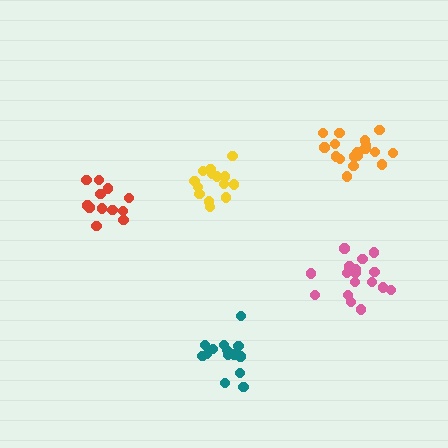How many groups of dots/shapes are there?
There are 5 groups.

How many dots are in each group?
Group 1: 14 dots, Group 2: 18 dots, Group 3: 17 dots, Group 4: 12 dots, Group 5: 14 dots (75 total).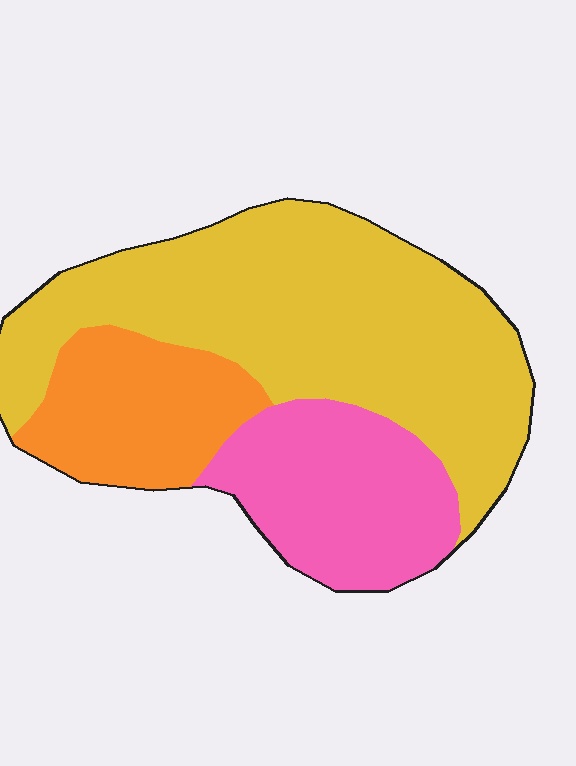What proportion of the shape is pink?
Pink takes up about one quarter (1/4) of the shape.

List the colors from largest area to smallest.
From largest to smallest: yellow, pink, orange.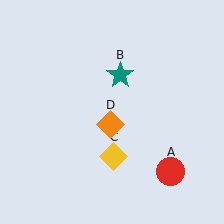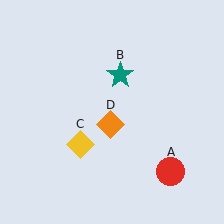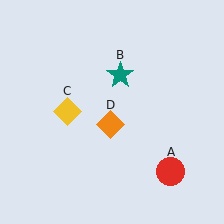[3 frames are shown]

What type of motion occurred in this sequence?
The yellow diamond (object C) rotated clockwise around the center of the scene.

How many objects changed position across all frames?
1 object changed position: yellow diamond (object C).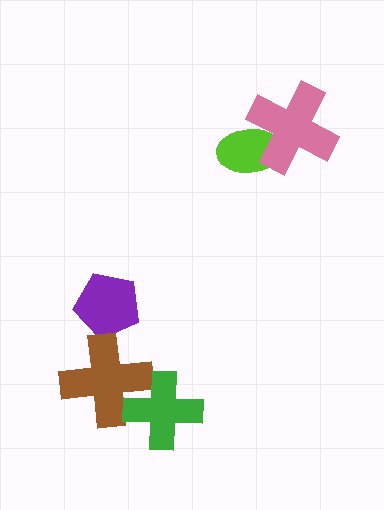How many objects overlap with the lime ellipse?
1 object overlaps with the lime ellipse.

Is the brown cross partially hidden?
Yes, it is partially covered by another shape.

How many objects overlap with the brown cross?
1 object overlaps with the brown cross.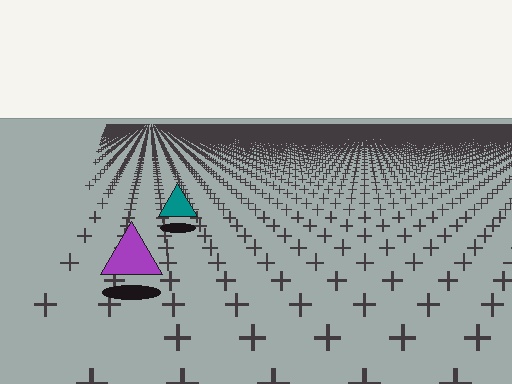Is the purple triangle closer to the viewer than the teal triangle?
Yes. The purple triangle is closer — you can tell from the texture gradient: the ground texture is coarser near it.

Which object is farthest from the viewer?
The teal triangle is farthest from the viewer. It appears smaller and the ground texture around it is denser.